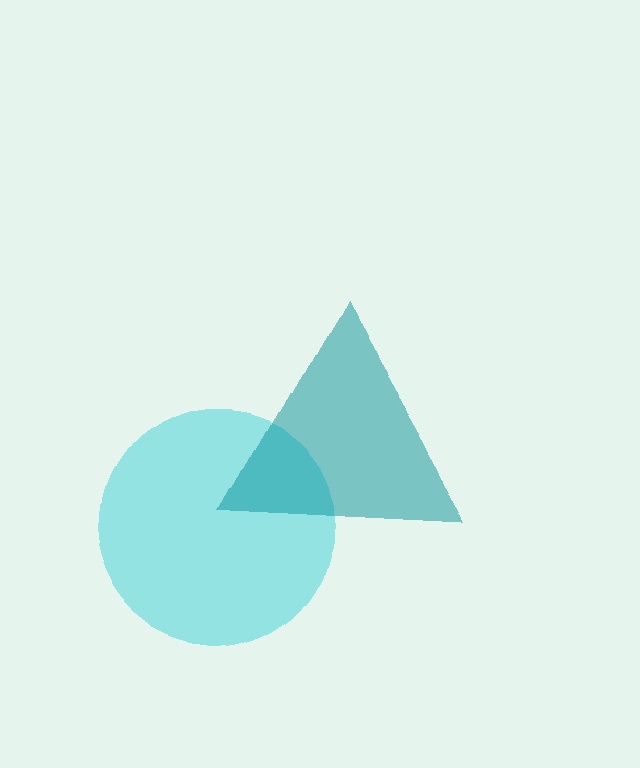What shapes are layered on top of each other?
The layered shapes are: a cyan circle, a teal triangle.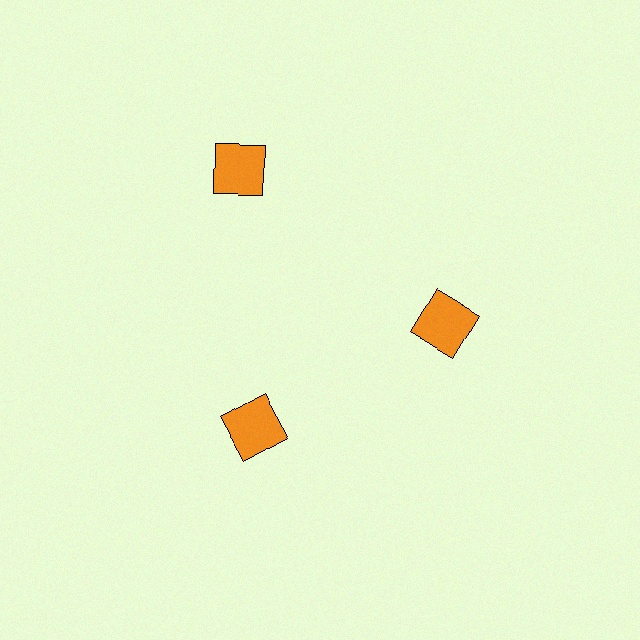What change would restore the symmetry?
The symmetry would be restored by moving it inward, back onto the ring so that all 3 squares sit at equal angles and equal distance from the center.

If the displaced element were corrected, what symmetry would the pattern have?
It would have 3-fold rotational symmetry — the pattern would map onto itself every 120 degrees.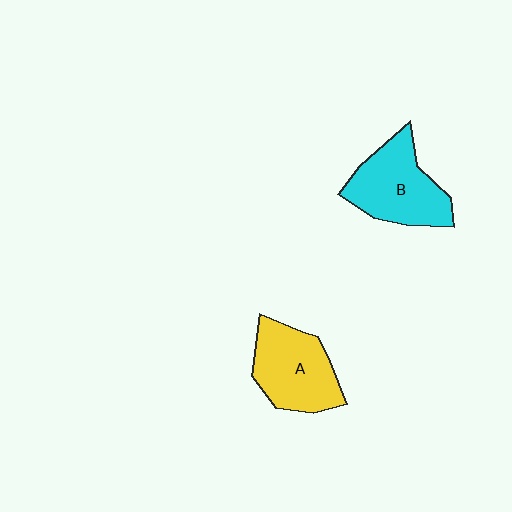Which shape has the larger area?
Shape B (cyan).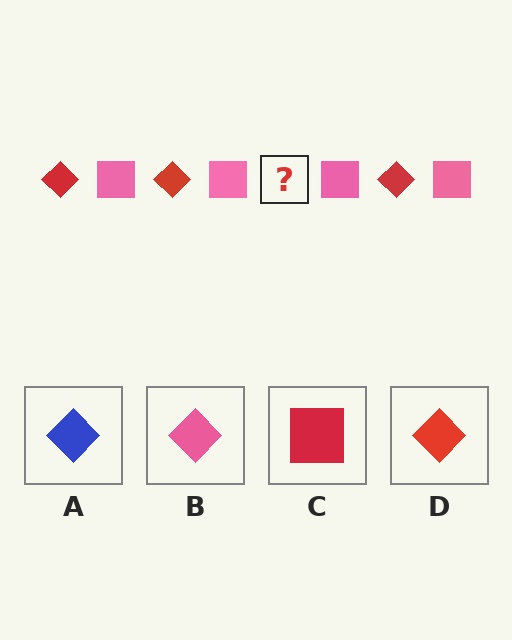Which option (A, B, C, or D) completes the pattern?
D.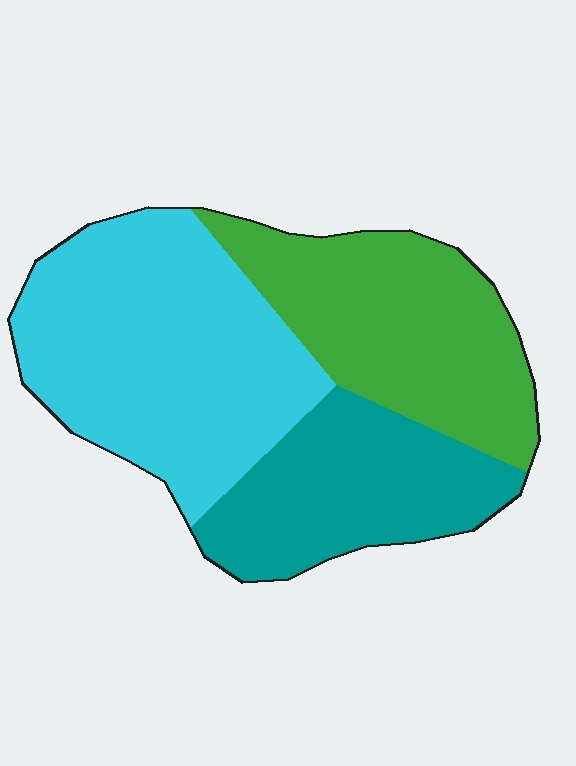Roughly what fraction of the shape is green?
Green takes up about one third (1/3) of the shape.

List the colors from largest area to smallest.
From largest to smallest: cyan, green, teal.